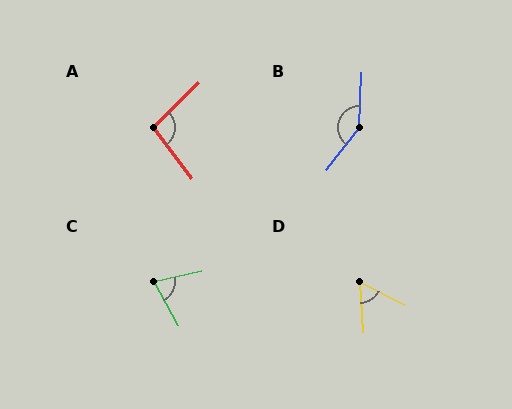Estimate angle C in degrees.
Approximately 73 degrees.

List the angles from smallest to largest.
D (60°), C (73°), A (98°), B (145°).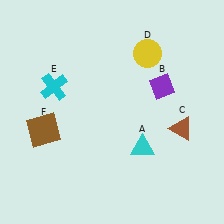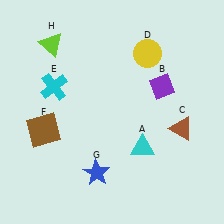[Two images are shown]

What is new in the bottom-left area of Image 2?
A blue star (G) was added in the bottom-left area of Image 2.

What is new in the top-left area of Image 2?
A lime triangle (H) was added in the top-left area of Image 2.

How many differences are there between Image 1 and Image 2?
There are 2 differences between the two images.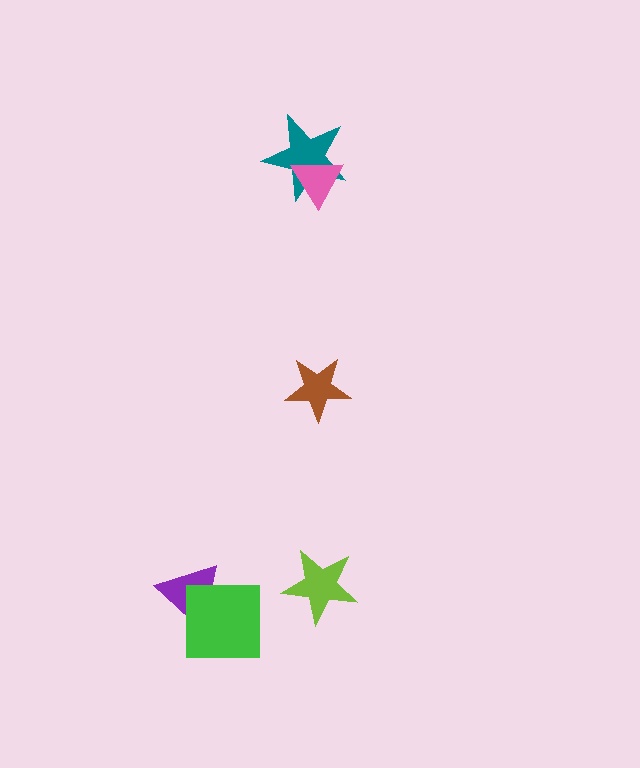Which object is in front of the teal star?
The pink triangle is in front of the teal star.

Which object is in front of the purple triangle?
The green square is in front of the purple triangle.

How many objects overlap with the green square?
1 object overlaps with the green square.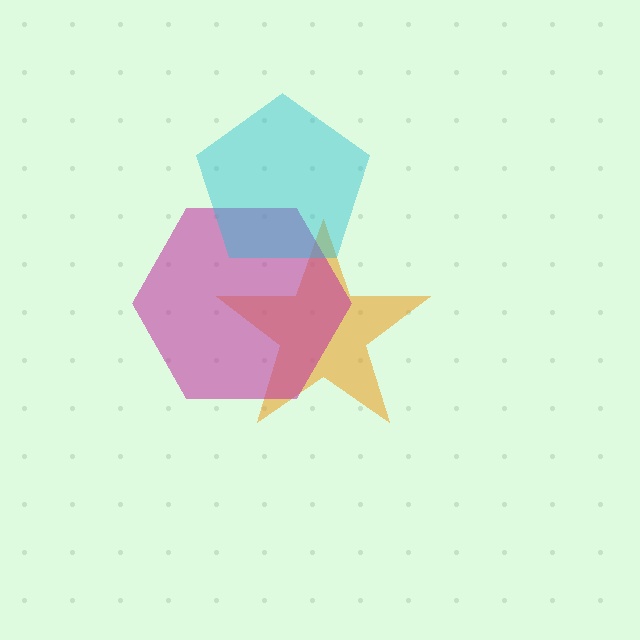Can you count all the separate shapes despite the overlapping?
Yes, there are 3 separate shapes.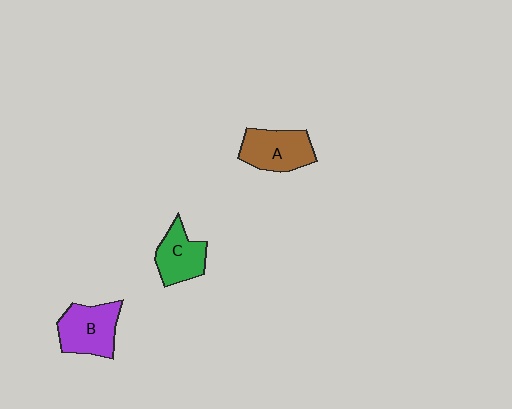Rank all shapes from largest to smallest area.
From largest to smallest: B (purple), A (brown), C (green).